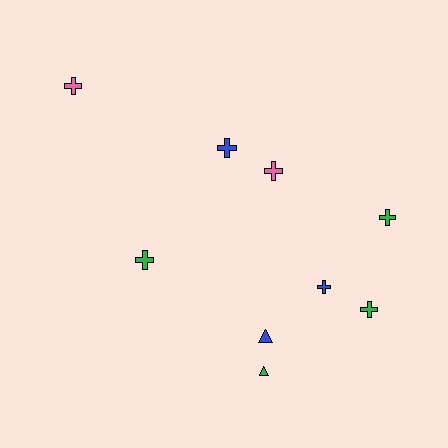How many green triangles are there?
There is 1 green triangle.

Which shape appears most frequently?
Cross, with 7 objects.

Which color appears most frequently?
Green, with 4 objects.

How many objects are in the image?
There are 9 objects.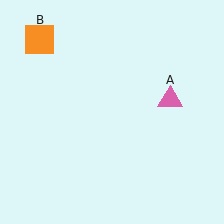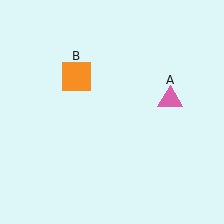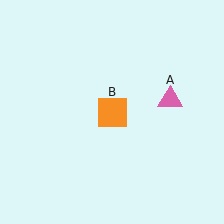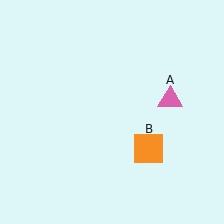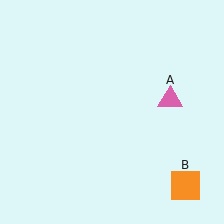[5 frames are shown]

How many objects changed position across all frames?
1 object changed position: orange square (object B).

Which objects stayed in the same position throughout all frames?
Pink triangle (object A) remained stationary.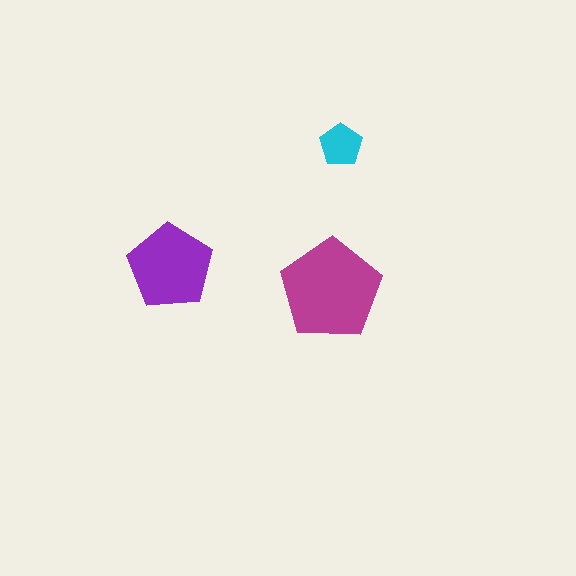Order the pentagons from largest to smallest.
the magenta one, the purple one, the cyan one.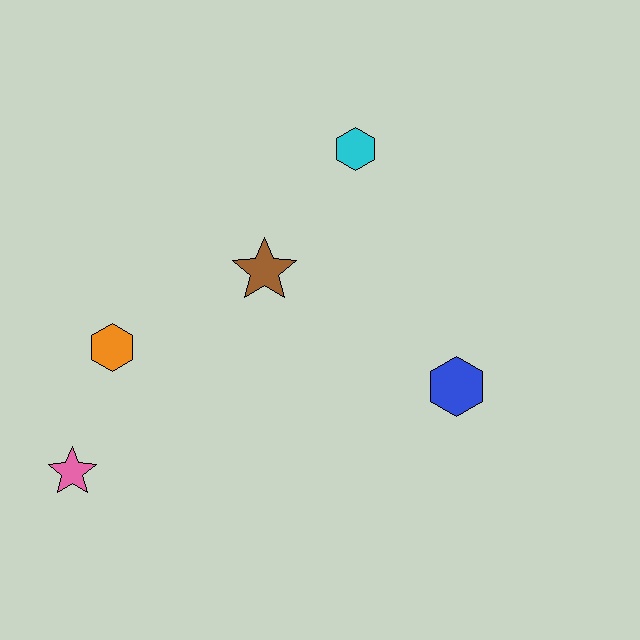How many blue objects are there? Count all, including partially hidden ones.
There is 1 blue object.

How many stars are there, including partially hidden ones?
There are 2 stars.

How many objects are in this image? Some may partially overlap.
There are 5 objects.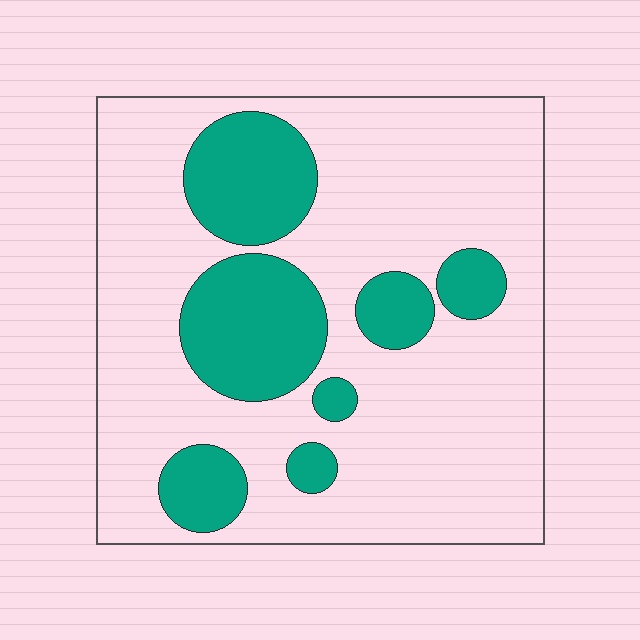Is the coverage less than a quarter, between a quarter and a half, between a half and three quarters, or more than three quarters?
Between a quarter and a half.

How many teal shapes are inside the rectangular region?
7.